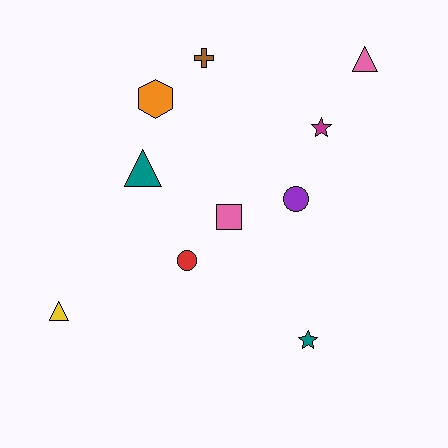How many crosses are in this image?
There is 1 cross.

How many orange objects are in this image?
There is 1 orange object.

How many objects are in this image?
There are 10 objects.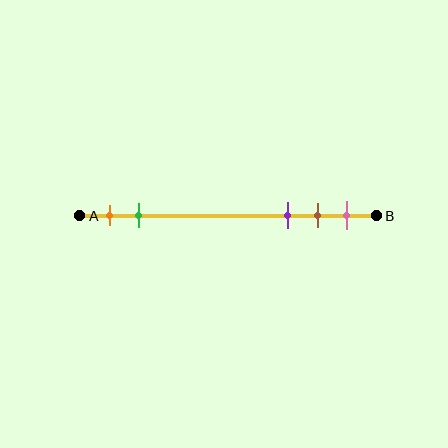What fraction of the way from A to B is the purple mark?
The purple mark is approximately 70% (0.7) of the way from A to B.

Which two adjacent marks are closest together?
The brown and pink marks are the closest adjacent pair.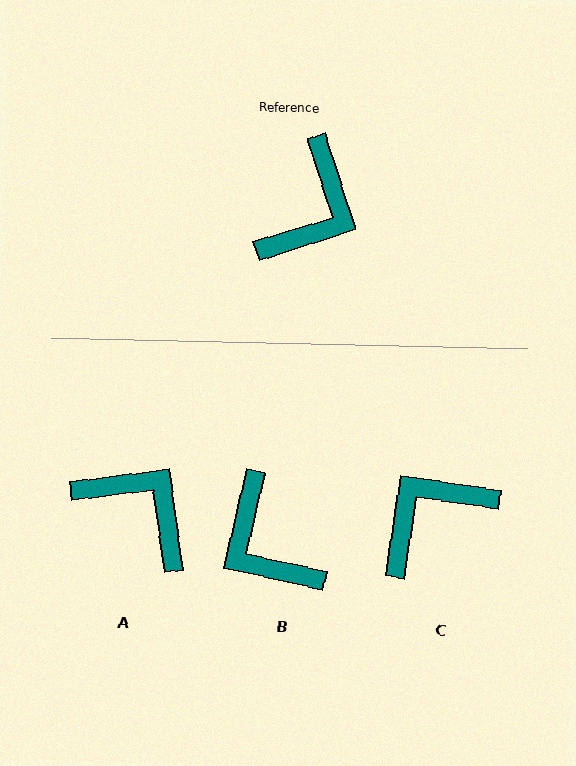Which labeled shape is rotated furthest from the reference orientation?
C, about 154 degrees away.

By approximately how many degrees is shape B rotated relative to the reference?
Approximately 121 degrees clockwise.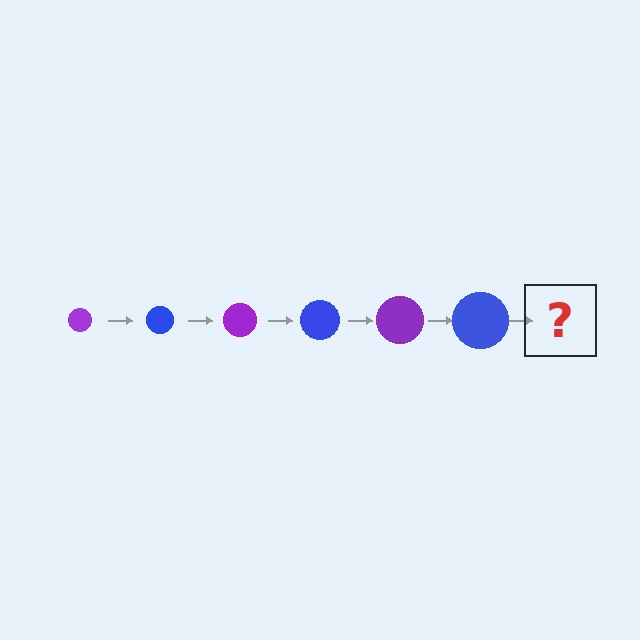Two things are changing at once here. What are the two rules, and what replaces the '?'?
The two rules are that the circle grows larger each step and the color cycles through purple and blue. The '?' should be a purple circle, larger than the previous one.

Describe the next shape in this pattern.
It should be a purple circle, larger than the previous one.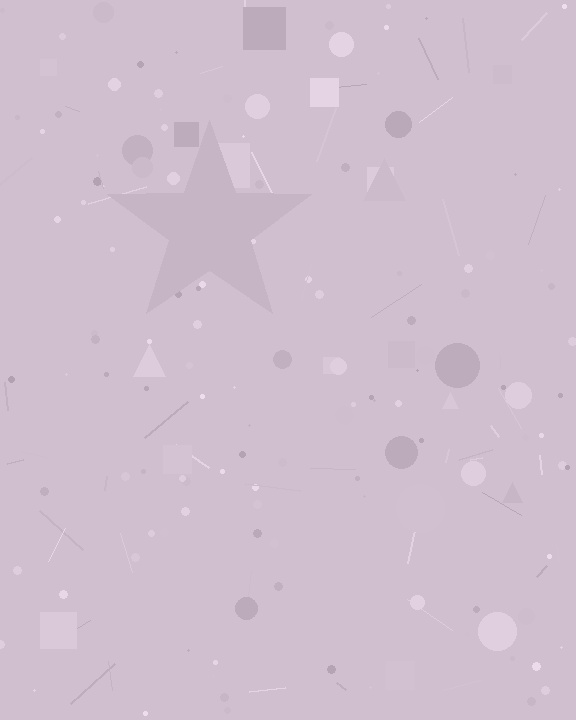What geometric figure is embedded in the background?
A star is embedded in the background.